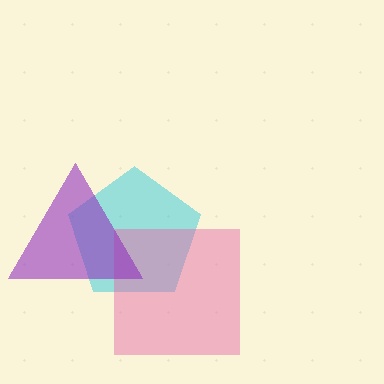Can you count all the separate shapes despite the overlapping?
Yes, there are 3 separate shapes.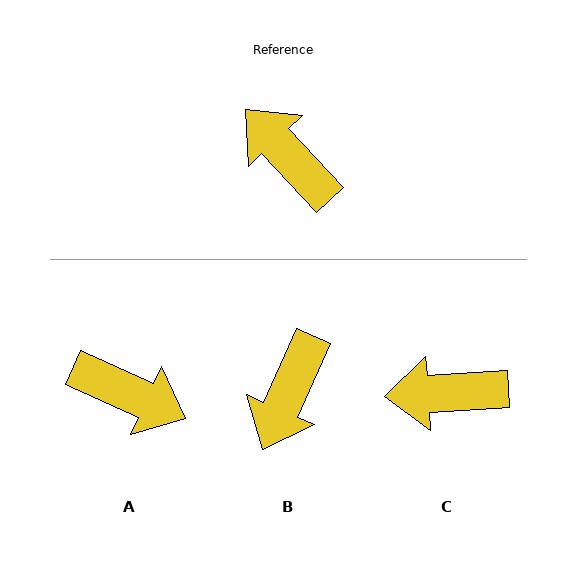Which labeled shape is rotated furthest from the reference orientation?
A, about 157 degrees away.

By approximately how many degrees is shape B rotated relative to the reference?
Approximately 113 degrees counter-clockwise.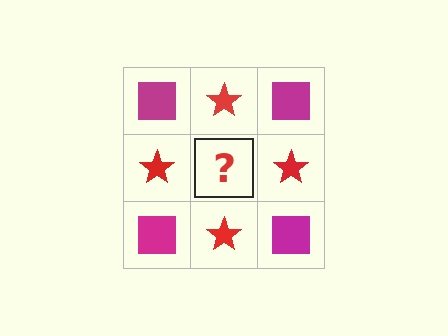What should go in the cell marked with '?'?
The missing cell should contain a magenta square.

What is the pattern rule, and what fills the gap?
The rule is that it alternates magenta square and red star in a checkerboard pattern. The gap should be filled with a magenta square.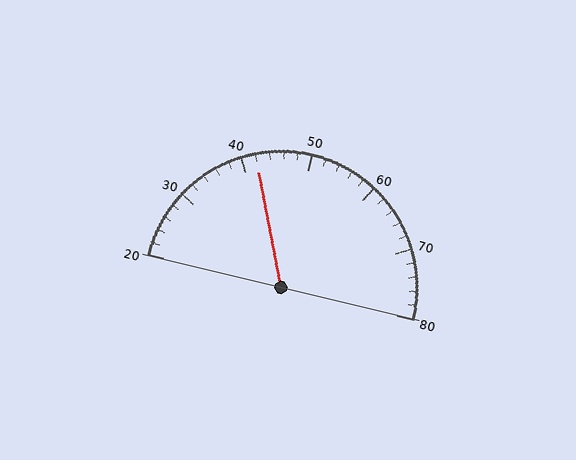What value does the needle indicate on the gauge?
The needle indicates approximately 42.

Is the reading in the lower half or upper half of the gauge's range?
The reading is in the lower half of the range (20 to 80).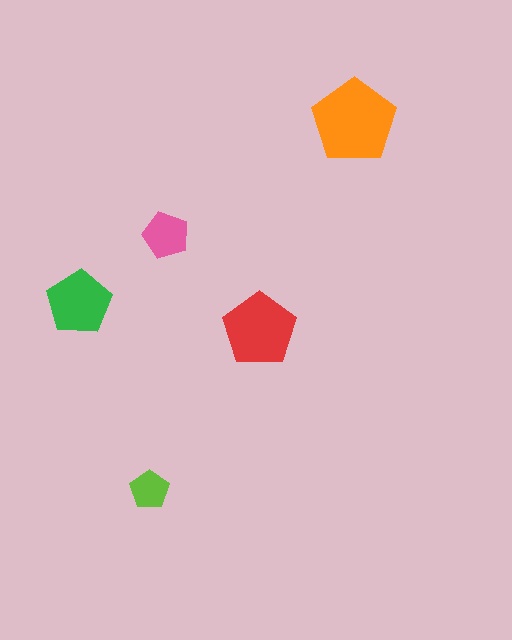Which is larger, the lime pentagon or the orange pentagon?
The orange one.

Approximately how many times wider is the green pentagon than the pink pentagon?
About 1.5 times wider.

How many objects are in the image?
There are 5 objects in the image.